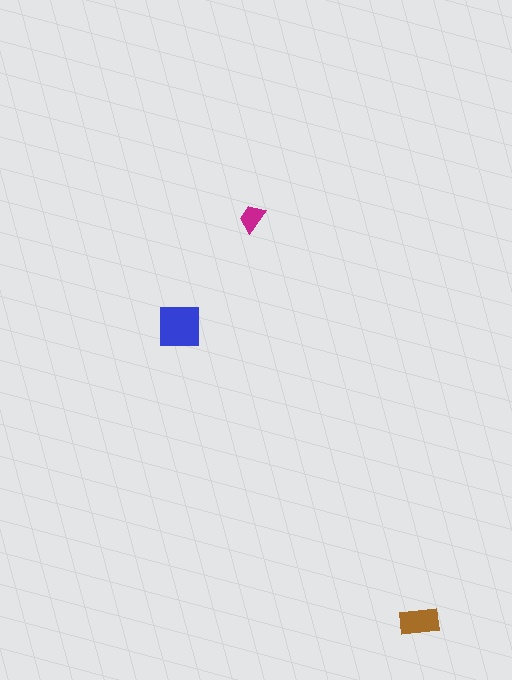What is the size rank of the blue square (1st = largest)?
1st.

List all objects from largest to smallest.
The blue square, the brown rectangle, the magenta trapezoid.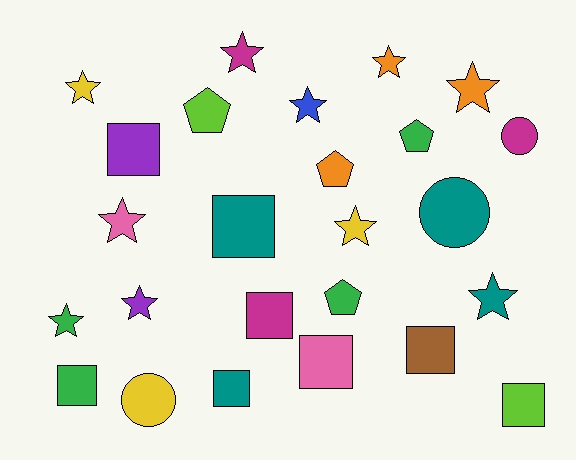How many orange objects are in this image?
There are 3 orange objects.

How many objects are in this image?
There are 25 objects.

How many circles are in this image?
There are 3 circles.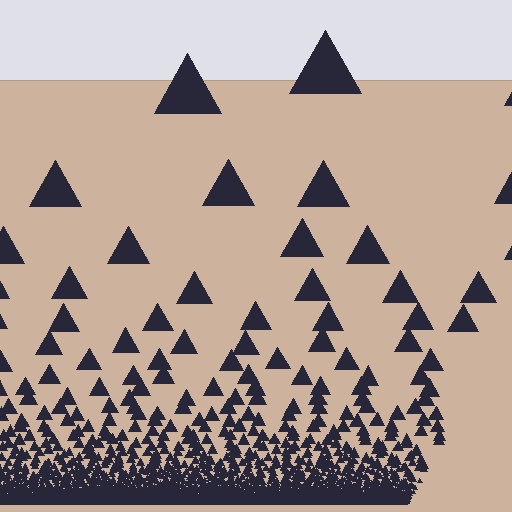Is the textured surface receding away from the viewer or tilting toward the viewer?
The surface appears to tilt toward the viewer. Texture elements get larger and sparser toward the top.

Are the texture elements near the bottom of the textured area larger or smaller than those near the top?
Smaller. The gradient is inverted — elements near the bottom are smaller and denser.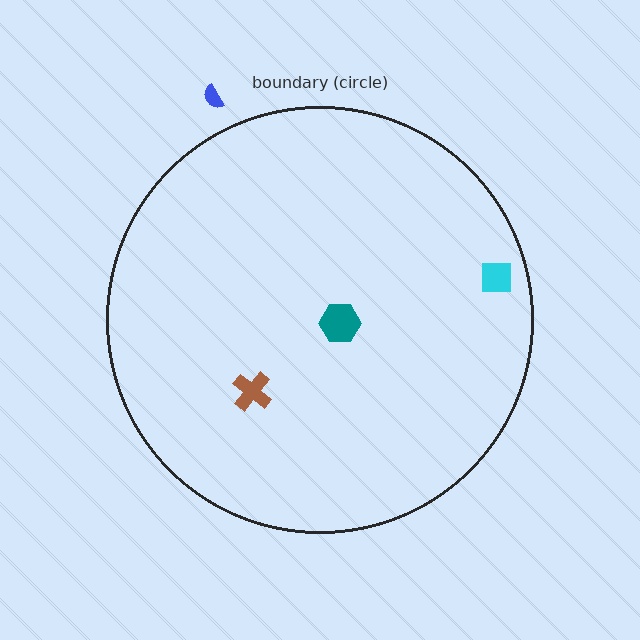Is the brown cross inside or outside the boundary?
Inside.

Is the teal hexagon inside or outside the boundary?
Inside.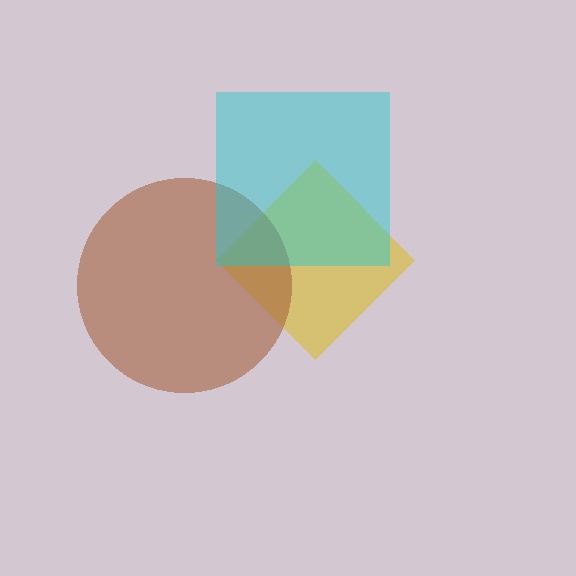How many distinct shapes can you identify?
There are 3 distinct shapes: a yellow diamond, a brown circle, a cyan square.